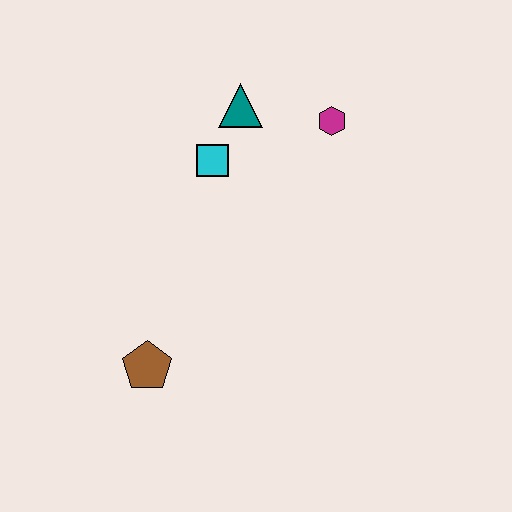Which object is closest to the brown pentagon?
The cyan square is closest to the brown pentagon.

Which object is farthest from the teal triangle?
The brown pentagon is farthest from the teal triangle.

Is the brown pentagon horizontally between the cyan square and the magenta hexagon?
No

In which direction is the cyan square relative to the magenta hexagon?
The cyan square is to the left of the magenta hexagon.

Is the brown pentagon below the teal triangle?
Yes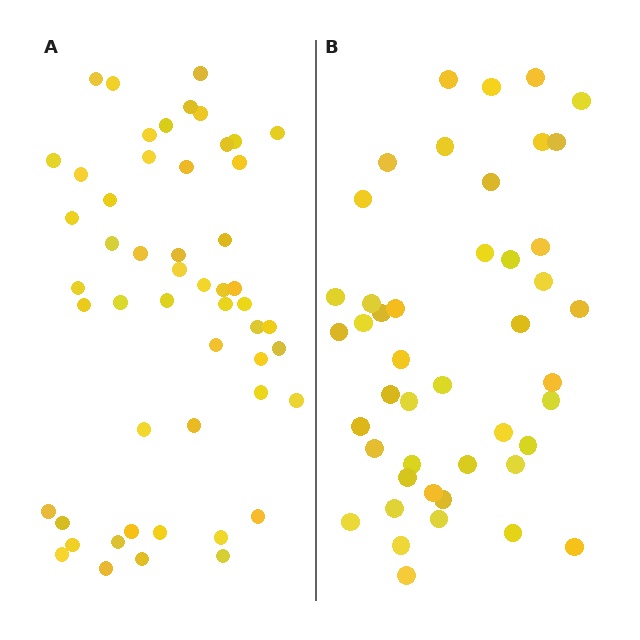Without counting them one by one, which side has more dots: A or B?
Region A (the left region) has more dots.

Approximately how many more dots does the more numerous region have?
Region A has roughly 8 or so more dots than region B.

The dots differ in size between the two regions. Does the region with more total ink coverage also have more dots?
No. Region B has more total ink coverage because its dots are larger, but region A actually contains more individual dots. Total area can be misleading — the number of items is what matters here.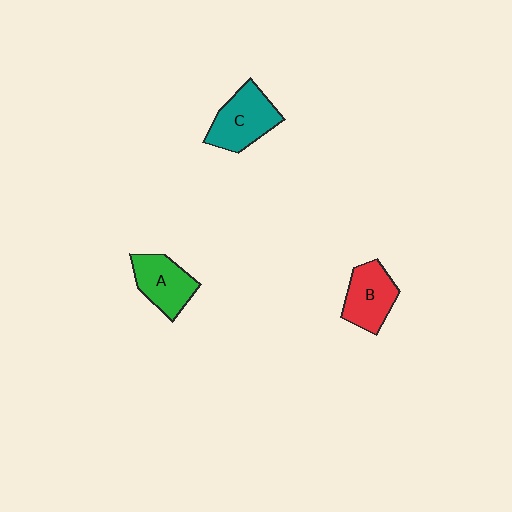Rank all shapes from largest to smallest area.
From largest to smallest: C (teal), A (green), B (red).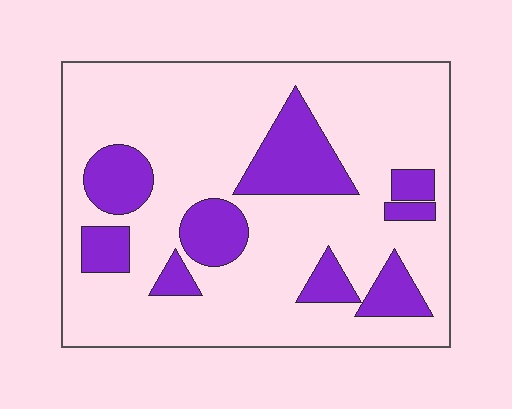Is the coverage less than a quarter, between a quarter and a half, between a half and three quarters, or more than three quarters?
Less than a quarter.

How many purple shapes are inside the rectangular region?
9.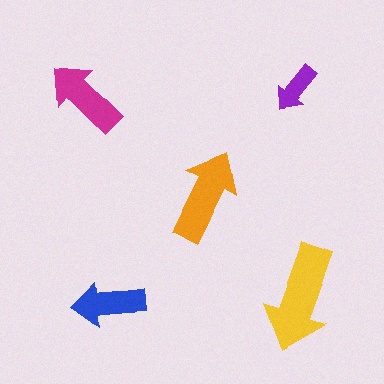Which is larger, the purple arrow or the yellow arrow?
The yellow one.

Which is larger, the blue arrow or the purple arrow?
The blue one.